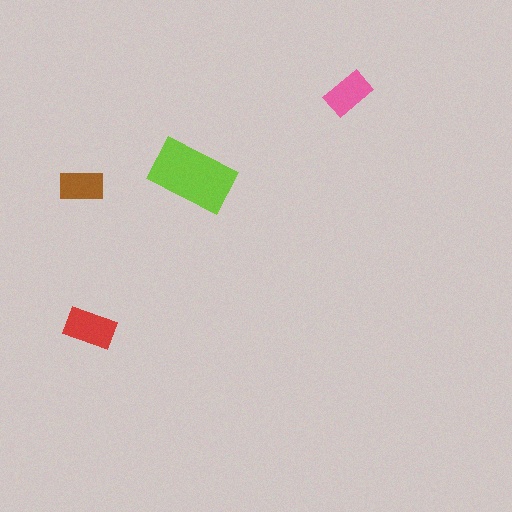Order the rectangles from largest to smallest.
the lime one, the red one, the pink one, the brown one.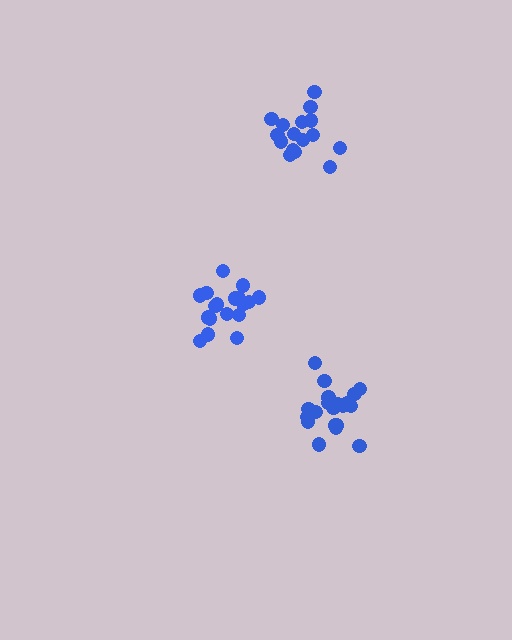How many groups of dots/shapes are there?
There are 3 groups.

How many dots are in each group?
Group 1: 16 dots, Group 2: 18 dots, Group 3: 21 dots (55 total).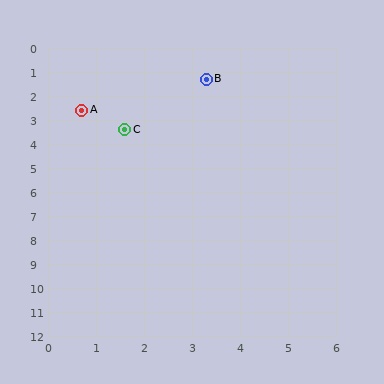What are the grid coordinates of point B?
Point B is at approximately (3.3, 1.3).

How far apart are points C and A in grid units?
Points C and A are about 1.2 grid units apart.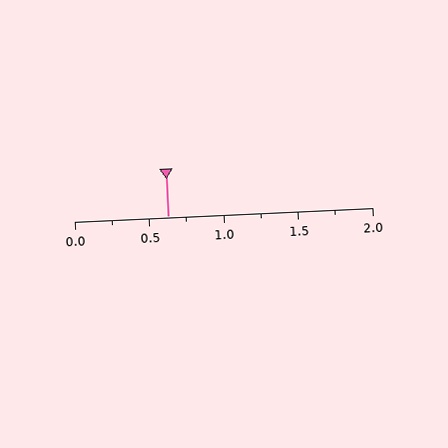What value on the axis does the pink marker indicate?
The marker indicates approximately 0.62.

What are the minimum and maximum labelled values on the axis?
The axis runs from 0.0 to 2.0.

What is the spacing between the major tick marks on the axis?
The major ticks are spaced 0.5 apart.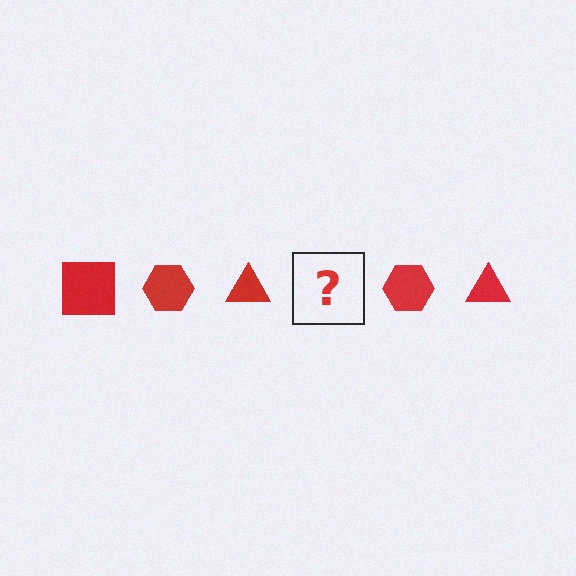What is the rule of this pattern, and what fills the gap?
The rule is that the pattern cycles through square, hexagon, triangle shapes in red. The gap should be filled with a red square.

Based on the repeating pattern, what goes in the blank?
The blank should be a red square.